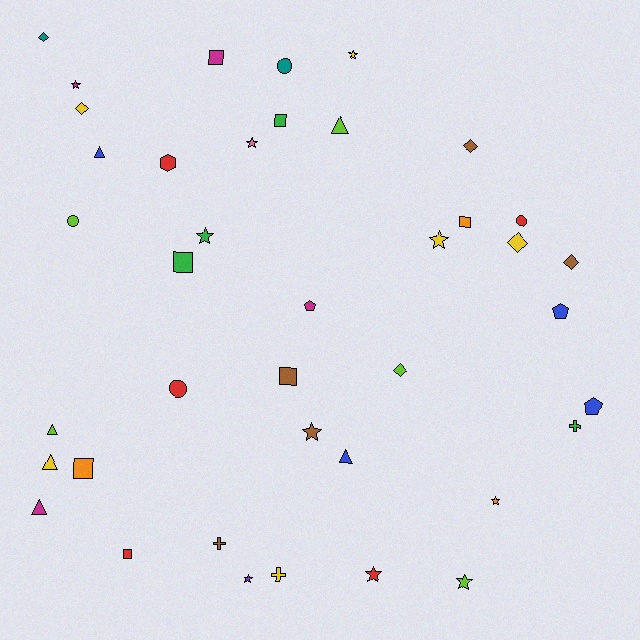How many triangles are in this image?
There are 6 triangles.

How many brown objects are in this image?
There are 5 brown objects.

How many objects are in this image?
There are 40 objects.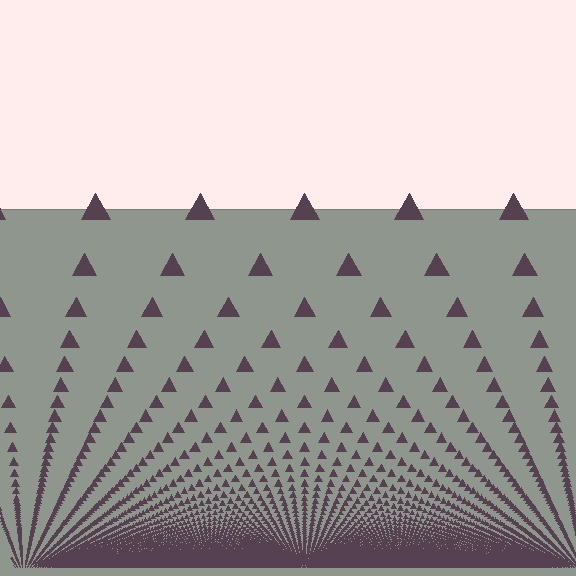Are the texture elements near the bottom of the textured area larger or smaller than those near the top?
Smaller. The gradient is inverted — elements near the bottom are smaller and denser.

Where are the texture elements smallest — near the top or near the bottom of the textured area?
Near the bottom.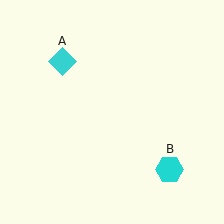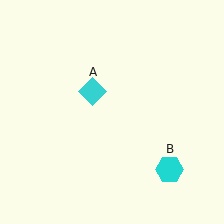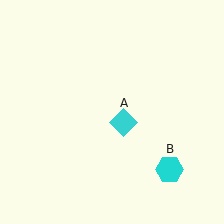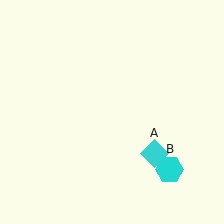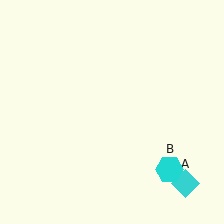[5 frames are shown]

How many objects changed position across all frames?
1 object changed position: cyan diamond (object A).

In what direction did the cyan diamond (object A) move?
The cyan diamond (object A) moved down and to the right.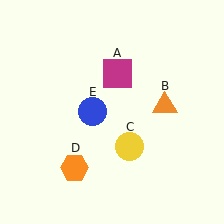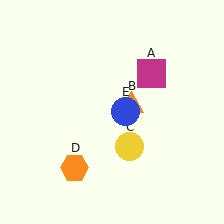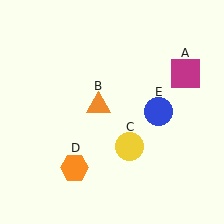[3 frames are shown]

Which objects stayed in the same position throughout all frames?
Yellow circle (object C) and orange hexagon (object D) remained stationary.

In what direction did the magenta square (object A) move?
The magenta square (object A) moved right.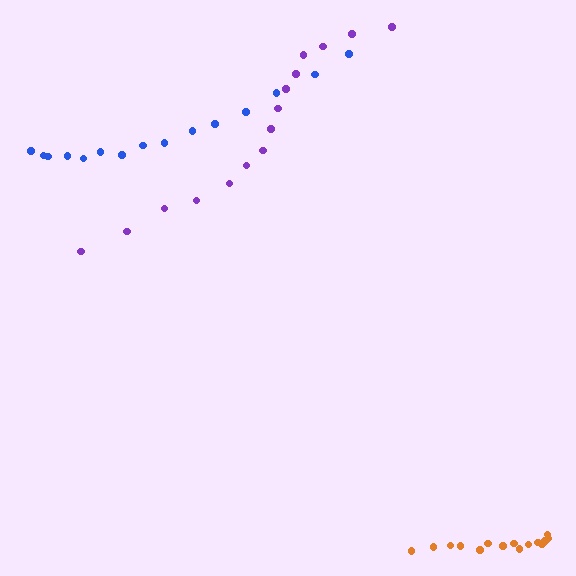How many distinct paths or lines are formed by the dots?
There are 3 distinct paths.